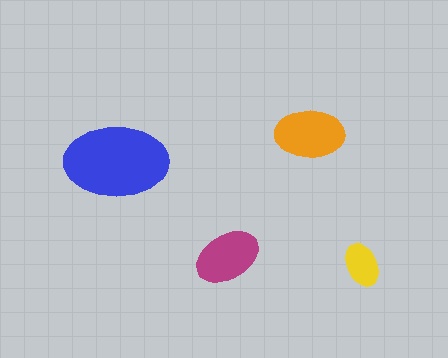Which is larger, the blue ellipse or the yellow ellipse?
The blue one.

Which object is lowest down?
The yellow ellipse is bottommost.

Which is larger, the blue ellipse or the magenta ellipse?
The blue one.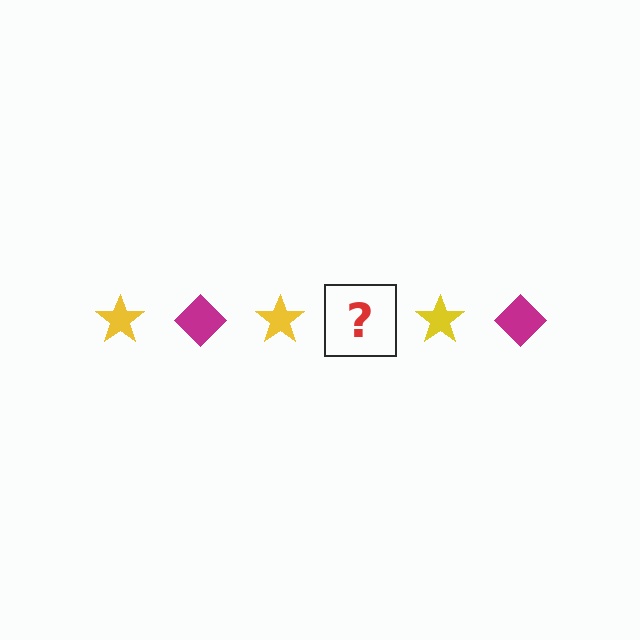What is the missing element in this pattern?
The missing element is a magenta diamond.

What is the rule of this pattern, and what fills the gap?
The rule is that the pattern alternates between yellow star and magenta diamond. The gap should be filled with a magenta diamond.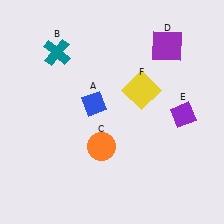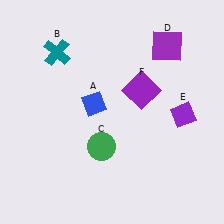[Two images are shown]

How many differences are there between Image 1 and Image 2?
There are 2 differences between the two images.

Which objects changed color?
C changed from orange to green. F changed from yellow to purple.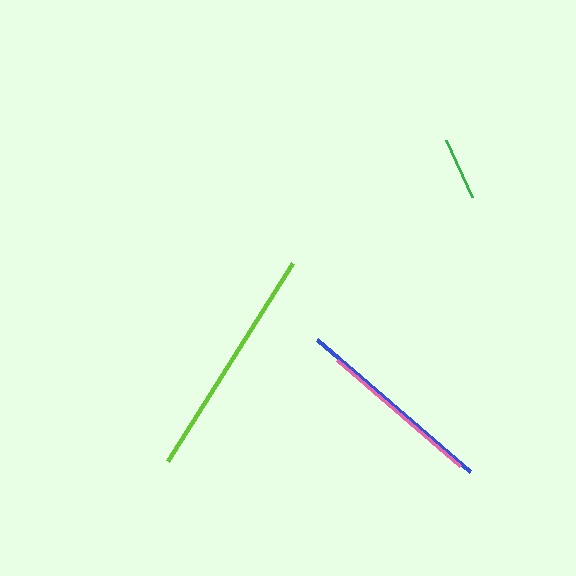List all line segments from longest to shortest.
From longest to shortest: lime, blue, pink, green.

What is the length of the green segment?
The green segment is approximately 62 pixels long.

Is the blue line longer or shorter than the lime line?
The lime line is longer than the blue line.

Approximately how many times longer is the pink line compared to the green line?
The pink line is approximately 2.6 times the length of the green line.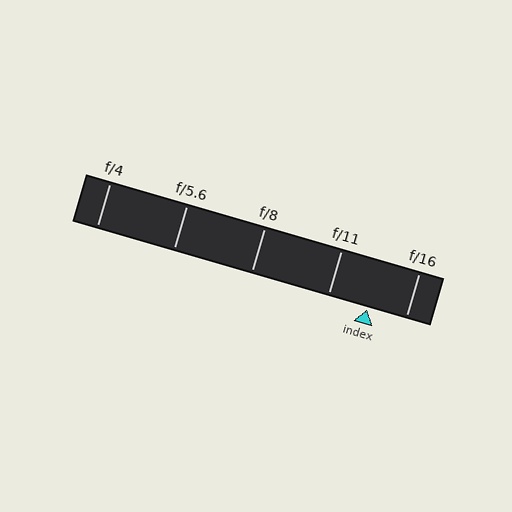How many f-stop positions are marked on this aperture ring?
There are 5 f-stop positions marked.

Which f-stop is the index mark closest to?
The index mark is closest to f/16.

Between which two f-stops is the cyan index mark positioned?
The index mark is between f/11 and f/16.